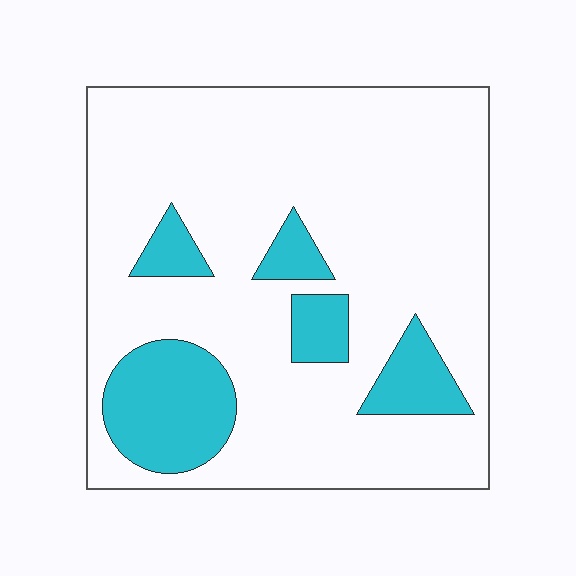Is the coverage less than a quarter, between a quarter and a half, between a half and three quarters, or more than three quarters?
Less than a quarter.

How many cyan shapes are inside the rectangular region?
5.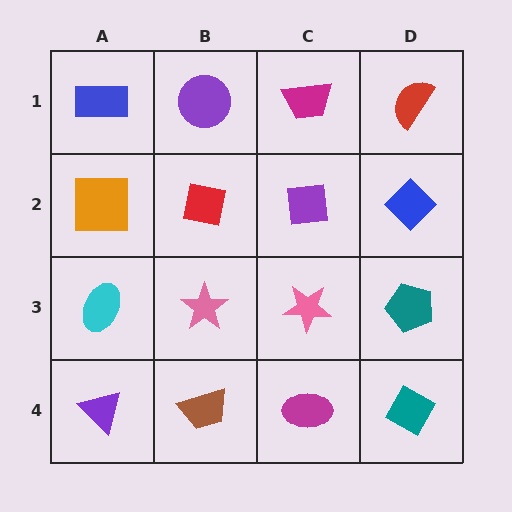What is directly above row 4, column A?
A cyan ellipse.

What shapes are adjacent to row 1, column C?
A purple square (row 2, column C), a purple circle (row 1, column B), a red semicircle (row 1, column D).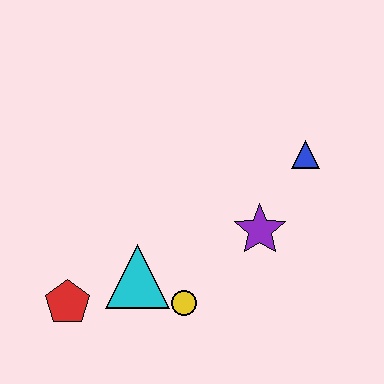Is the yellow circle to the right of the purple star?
No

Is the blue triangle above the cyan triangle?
Yes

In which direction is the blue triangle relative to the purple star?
The blue triangle is above the purple star.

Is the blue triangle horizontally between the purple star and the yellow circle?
No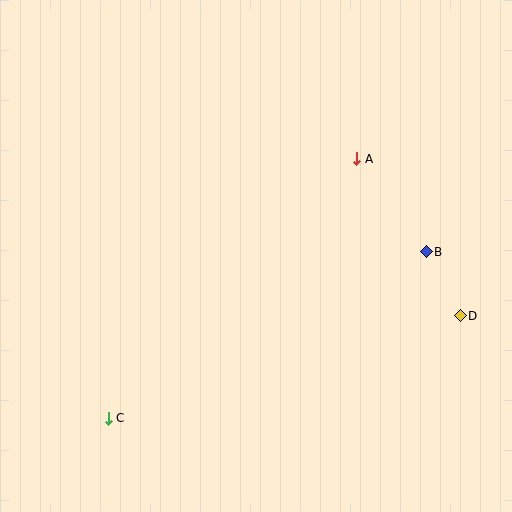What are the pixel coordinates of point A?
Point A is at (357, 159).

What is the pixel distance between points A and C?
The distance between A and C is 359 pixels.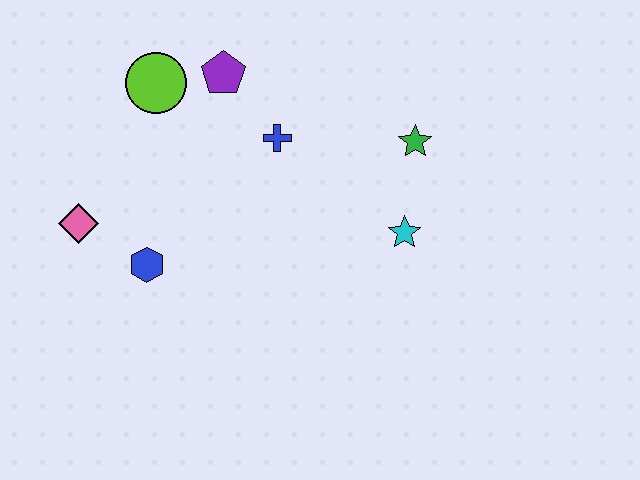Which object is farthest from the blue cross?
The pink diamond is farthest from the blue cross.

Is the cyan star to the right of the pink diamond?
Yes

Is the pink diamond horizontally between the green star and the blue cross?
No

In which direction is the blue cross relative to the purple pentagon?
The blue cross is below the purple pentagon.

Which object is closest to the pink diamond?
The blue hexagon is closest to the pink diamond.